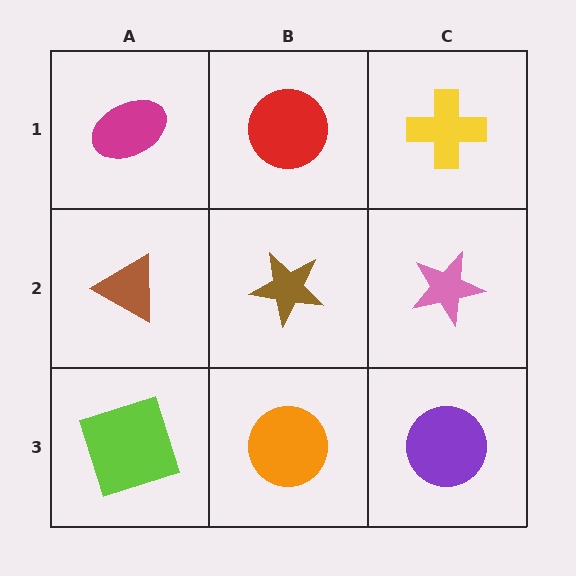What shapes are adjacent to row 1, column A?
A brown triangle (row 2, column A), a red circle (row 1, column B).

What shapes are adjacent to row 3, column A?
A brown triangle (row 2, column A), an orange circle (row 3, column B).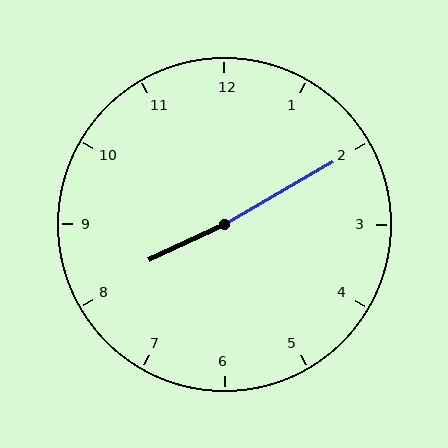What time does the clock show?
8:10.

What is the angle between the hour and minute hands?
Approximately 175 degrees.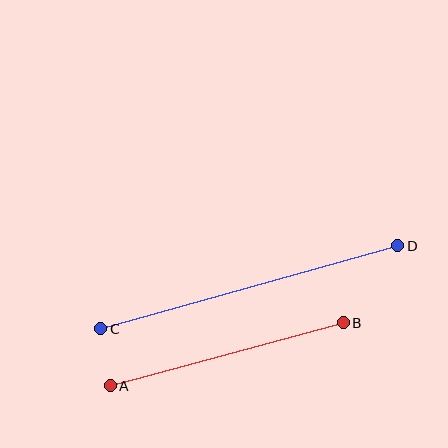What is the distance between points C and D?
The distance is approximately 309 pixels.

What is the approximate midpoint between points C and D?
The midpoint is at approximately (249, 287) pixels.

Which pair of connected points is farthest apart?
Points C and D are farthest apart.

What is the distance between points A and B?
The distance is approximately 241 pixels.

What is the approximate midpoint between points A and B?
The midpoint is at approximately (227, 354) pixels.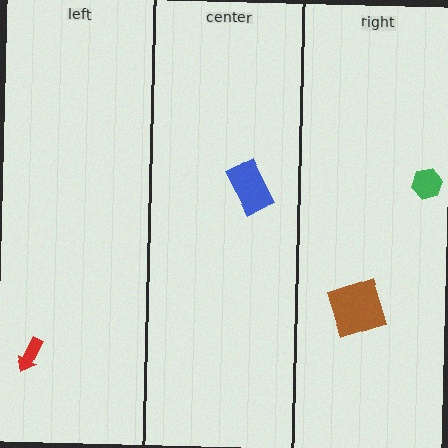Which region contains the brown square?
The right region.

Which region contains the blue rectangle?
The center region.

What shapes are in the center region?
The blue rectangle.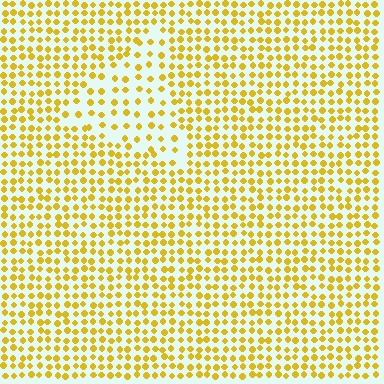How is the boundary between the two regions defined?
The boundary is defined by a change in element density (approximately 1.9x ratio). All elements are the same color, size, and shape.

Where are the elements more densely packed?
The elements are more densely packed outside the triangle boundary.